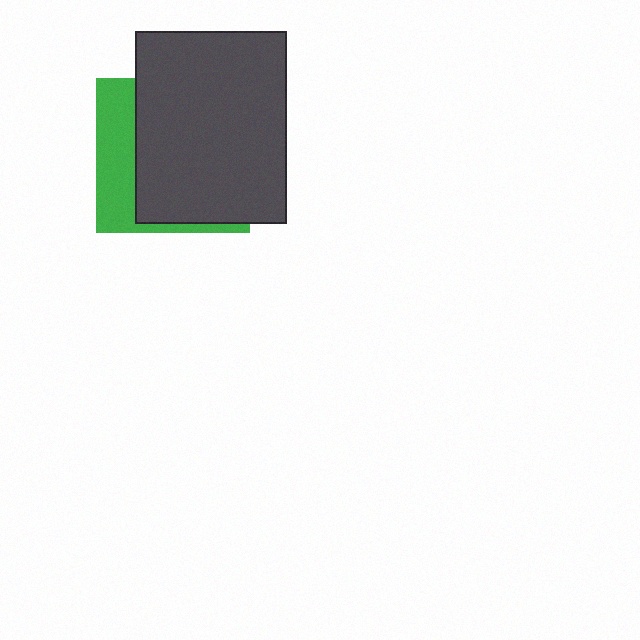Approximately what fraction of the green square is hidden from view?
Roughly 69% of the green square is hidden behind the dark gray rectangle.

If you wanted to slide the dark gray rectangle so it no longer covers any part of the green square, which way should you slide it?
Slide it right — that is the most direct way to separate the two shapes.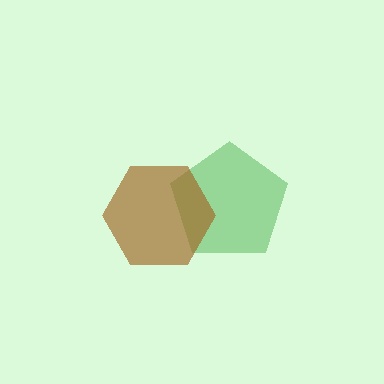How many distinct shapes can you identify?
There are 2 distinct shapes: a green pentagon, a brown hexagon.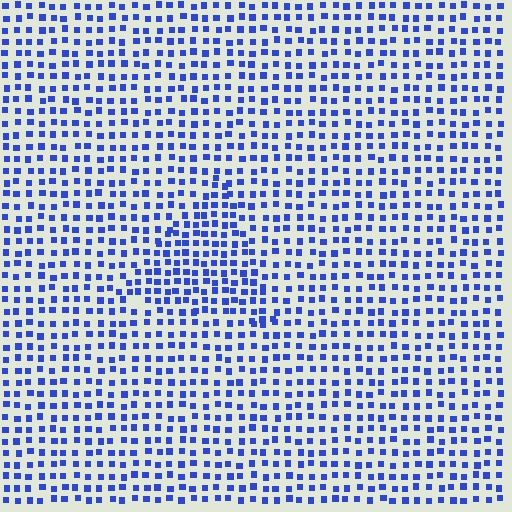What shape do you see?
I see a triangle.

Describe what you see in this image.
The image contains small blue elements arranged at two different densities. A triangle-shaped region is visible where the elements are more densely packed than the surrounding area.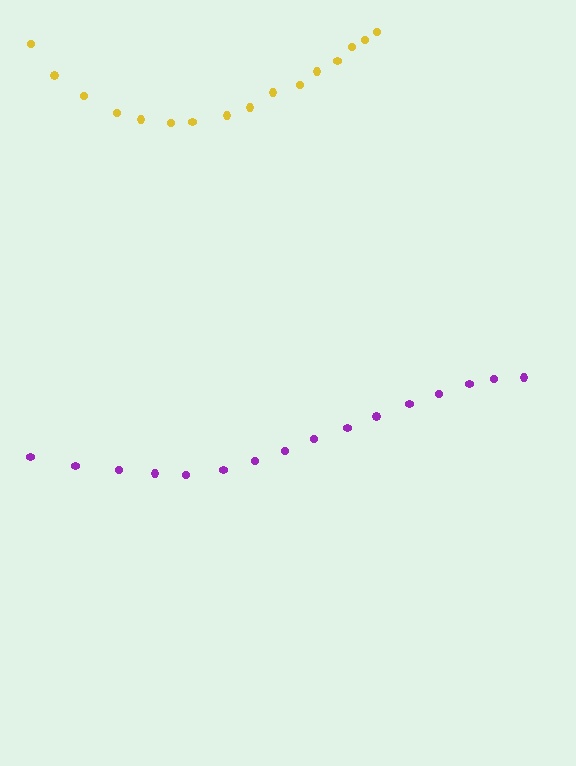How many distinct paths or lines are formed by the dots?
There are 2 distinct paths.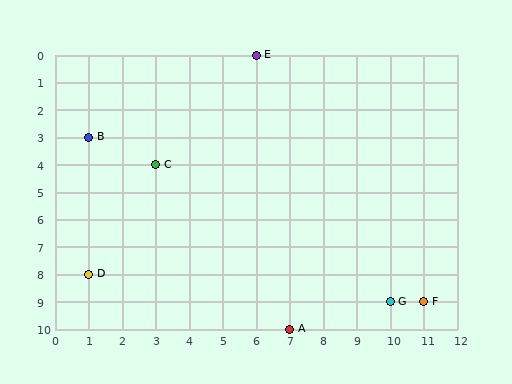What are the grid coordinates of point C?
Point C is at grid coordinates (3, 4).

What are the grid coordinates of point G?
Point G is at grid coordinates (10, 9).